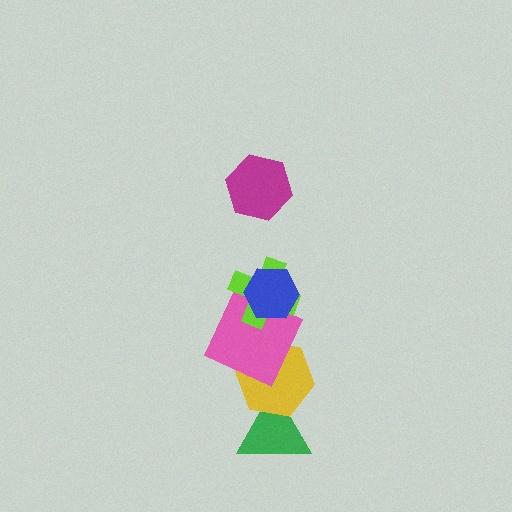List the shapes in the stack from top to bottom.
From top to bottom: the magenta hexagon, the blue hexagon, the lime cross, the pink square, the yellow hexagon, the green triangle.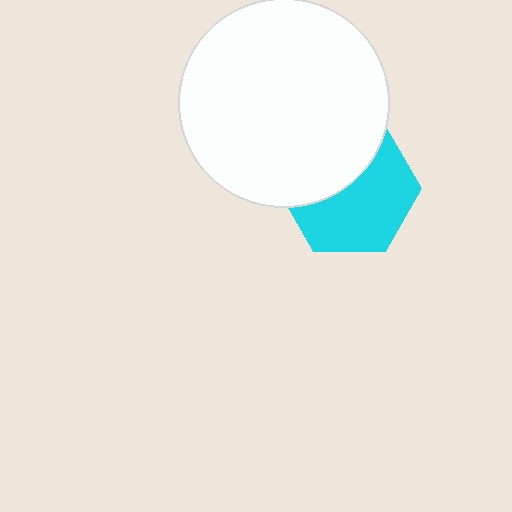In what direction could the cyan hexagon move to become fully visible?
The cyan hexagon could move down. That would shift it out from behind the white circle entirely.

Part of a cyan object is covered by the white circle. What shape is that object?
It is a hexagon.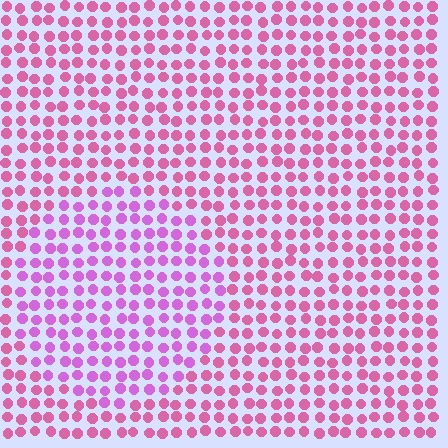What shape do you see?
I see a circle.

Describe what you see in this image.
The image is filled with small pink elements in a uniform arrangement. A circle-shaped region is visible where the elements are tinted to a slightly different hue, forming a subtle color boundary.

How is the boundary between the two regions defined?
The boundary is defined purely by a slight shift in hue (about 29 degrees). Spacing, size, and orientation are identical on both sides.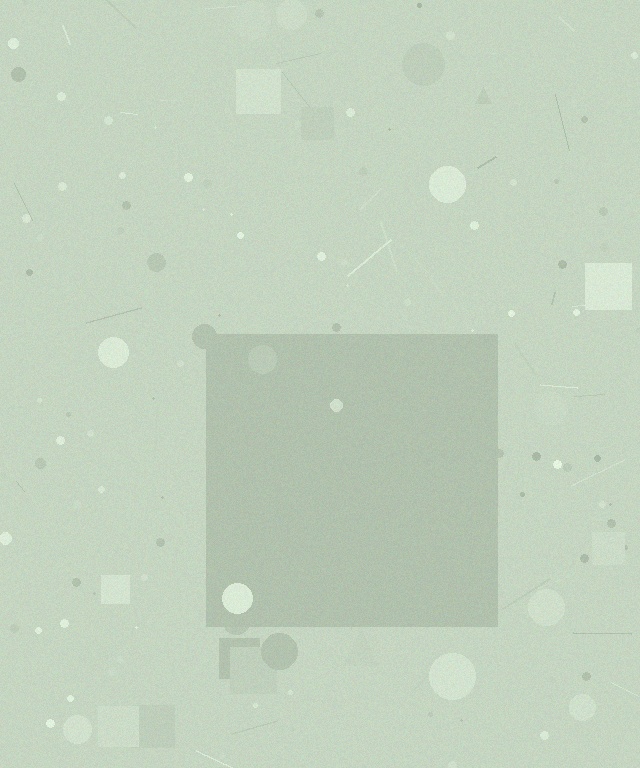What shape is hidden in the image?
A square is hidden in the image.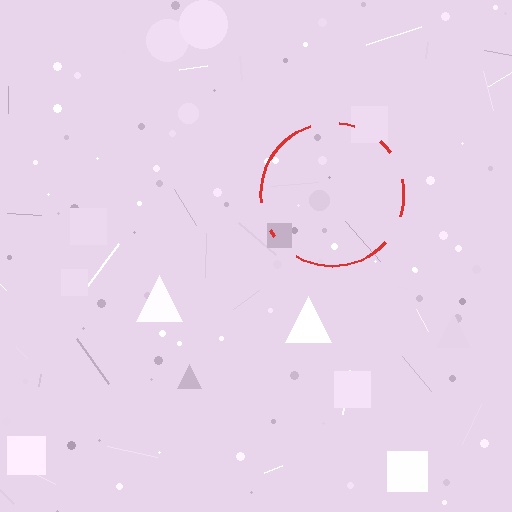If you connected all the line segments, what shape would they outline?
They would outline a circle.